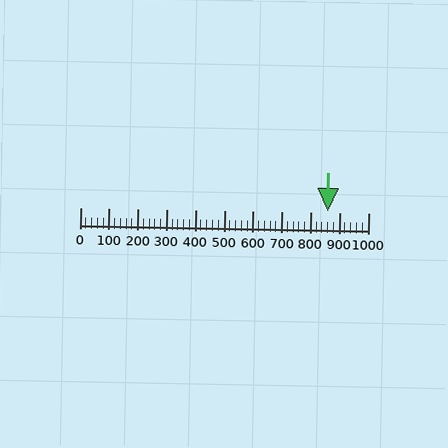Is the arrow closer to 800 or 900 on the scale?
The arrow is closer to 900.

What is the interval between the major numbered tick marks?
The major tick marks are spaced 100 units apart.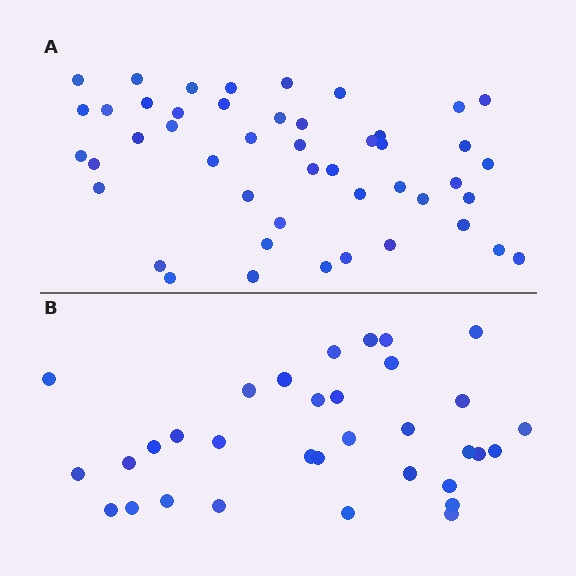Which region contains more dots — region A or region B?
Region A (the top region) has more dots.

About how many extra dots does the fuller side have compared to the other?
Region A has approximately 15 more dots than region B.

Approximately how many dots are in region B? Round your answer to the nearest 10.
About 30 dots. (The exact count is 33, which rounds to 30.)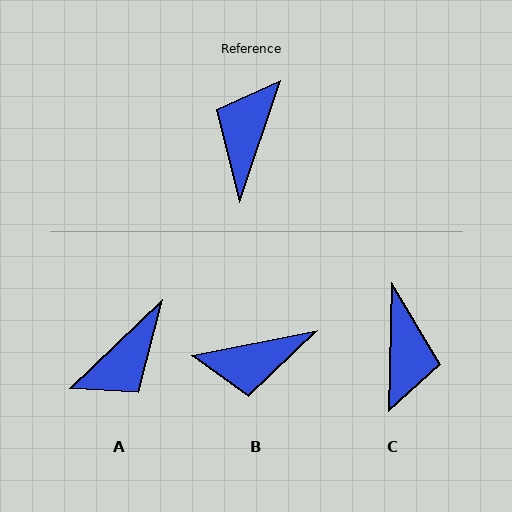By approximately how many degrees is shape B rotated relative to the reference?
Approximately 120 degrees counter-clockwise.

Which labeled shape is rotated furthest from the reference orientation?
C, about 163 degrees away.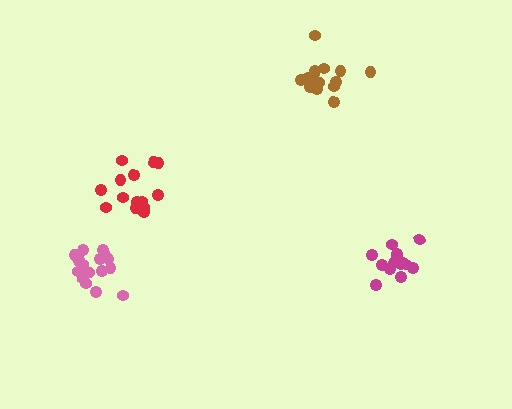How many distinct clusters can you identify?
There are 4 distinct clusters.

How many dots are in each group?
Group 1: 16 dots, Group 2: 15 dots, Group 3: 17 dots, Group 4: 15 dots (63 total).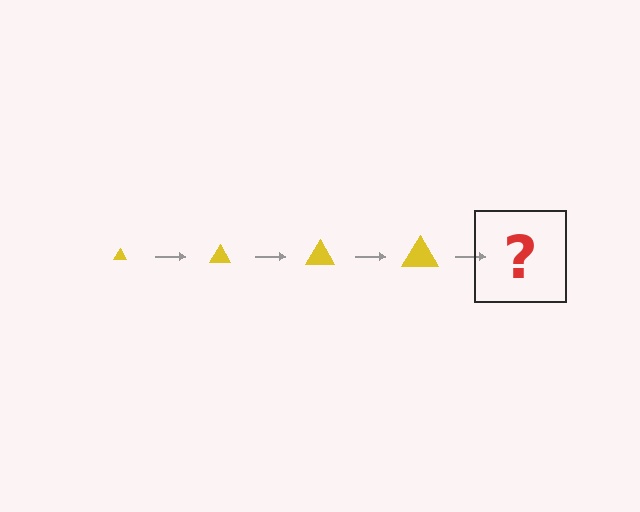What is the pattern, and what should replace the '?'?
The pattern is that the triangle gets progressively larger each step. The '?' should be a yellow triangle, larger than the previous one.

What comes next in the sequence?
The next element should be a yellow triangle, larger than the previous one.